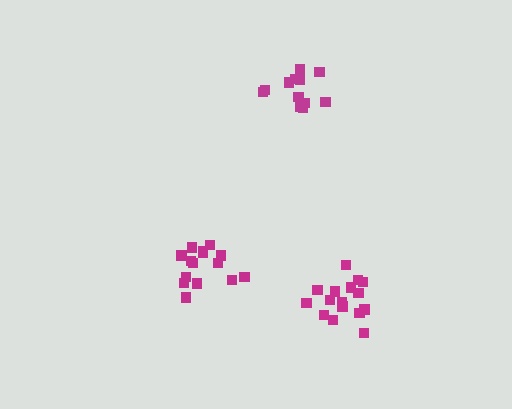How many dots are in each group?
Group 1: 15 dots, Group 2: 12 dots, Group 3: 16 dots (43 total).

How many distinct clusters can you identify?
There are 3 distinct clusters.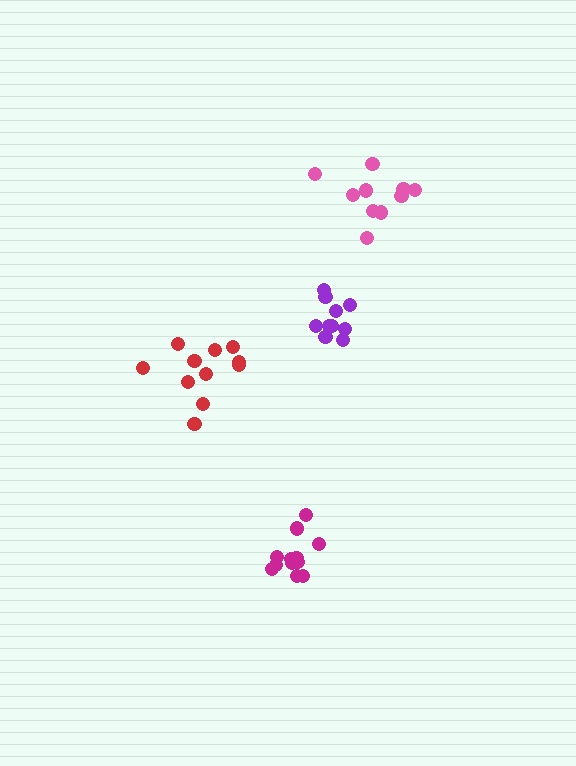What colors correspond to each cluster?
The clusters are colored: red, pink, purple, magenta.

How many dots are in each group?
Group 1: 11 dots, Group 2: 10 dots, Group 3: 10 dots, Group 4: 12 dots (43 total).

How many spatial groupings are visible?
There are 4 spatial groupings.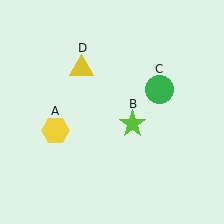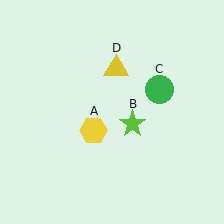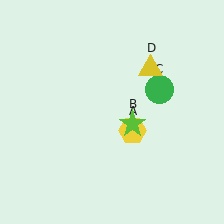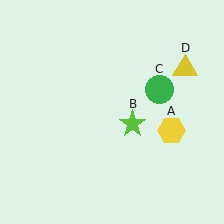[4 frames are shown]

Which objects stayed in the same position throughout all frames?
Lime star (object B) and green circle (object C) remained stationary.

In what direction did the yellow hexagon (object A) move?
The yellow hexagon (object A) moved right.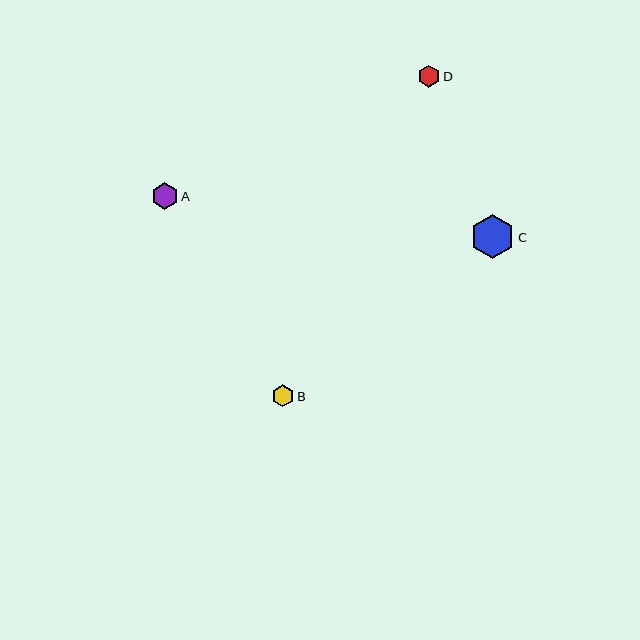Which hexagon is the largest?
Hexagon C is the largest with a size of approximately 44 pixels.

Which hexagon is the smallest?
Hexagon D is the smallest with a size of approximately 21 pixels.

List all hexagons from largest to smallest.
From largest to smallest: C, A, B, D.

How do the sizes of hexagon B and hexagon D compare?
Hexagon B and hexagon D are approximately the same size.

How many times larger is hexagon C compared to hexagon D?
Hexagon C is approximately 2.0 times the size of hexagon D.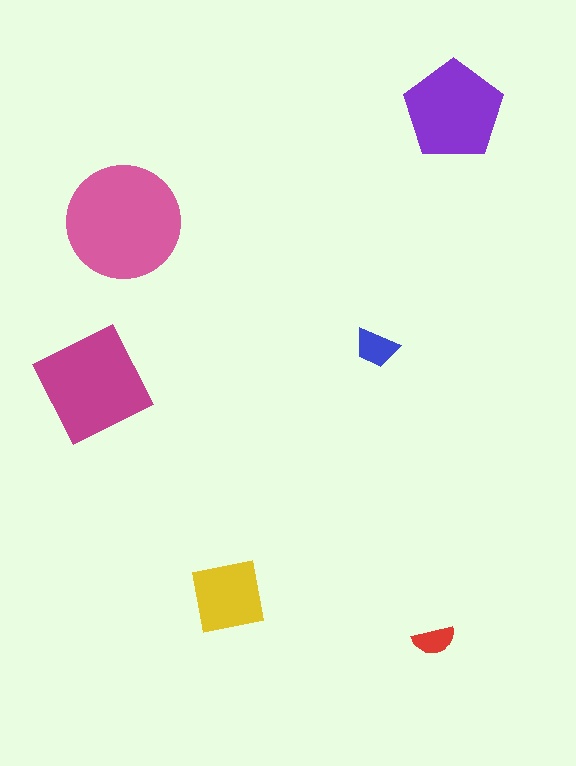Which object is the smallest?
The red semicircle.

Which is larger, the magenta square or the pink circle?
The pink circle.